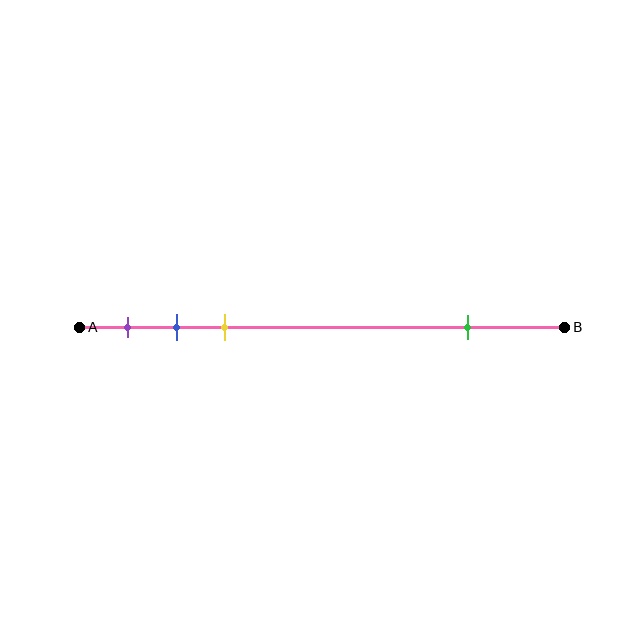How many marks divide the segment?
There are 4 marks dividing the segment.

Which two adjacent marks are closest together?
The blue and yellow marks are the closest adjacent pair.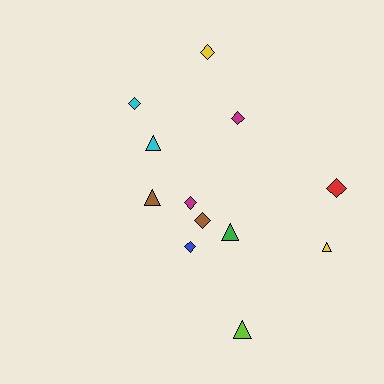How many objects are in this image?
There are 12 objects.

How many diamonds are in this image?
There are 7 diamonds.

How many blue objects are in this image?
There is 1 blue object.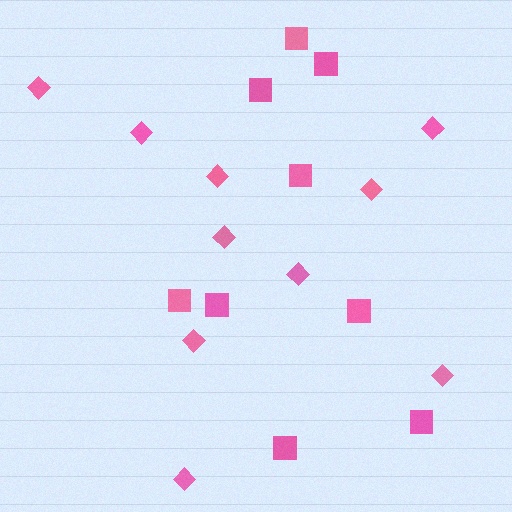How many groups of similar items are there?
There are 2 groups: one group of diamonds (10) and one group of squares (9).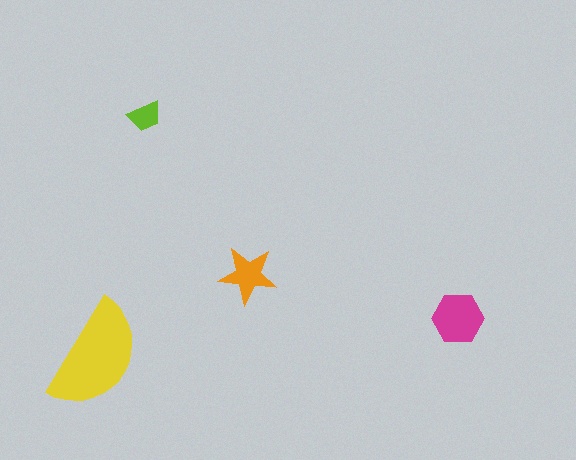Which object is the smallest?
The lime trapezoid.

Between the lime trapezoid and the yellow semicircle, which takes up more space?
The yellow semicircle.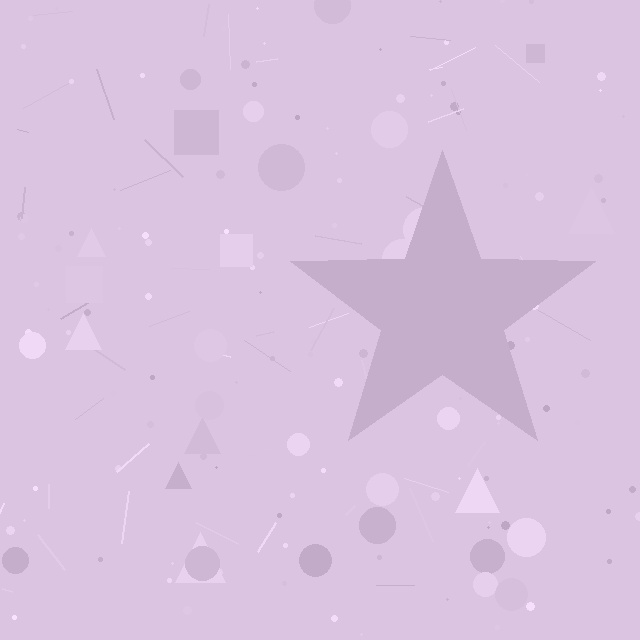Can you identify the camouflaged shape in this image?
The camouflaged shape is a star.